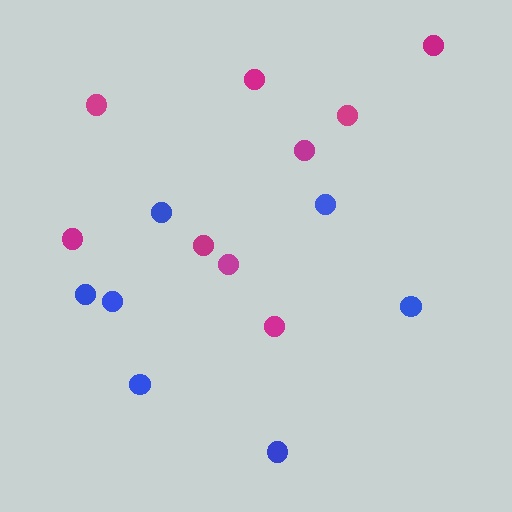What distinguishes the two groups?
There are 2 groups: one group of magenta circles (9) and one group of blue circles (7).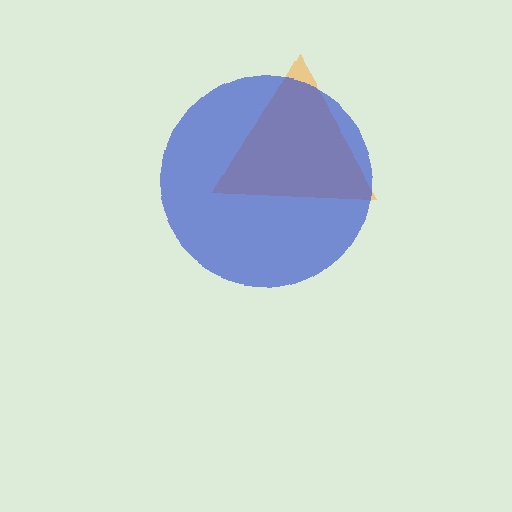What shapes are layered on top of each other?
The layered shapes are: an orange triangle, a blue circle.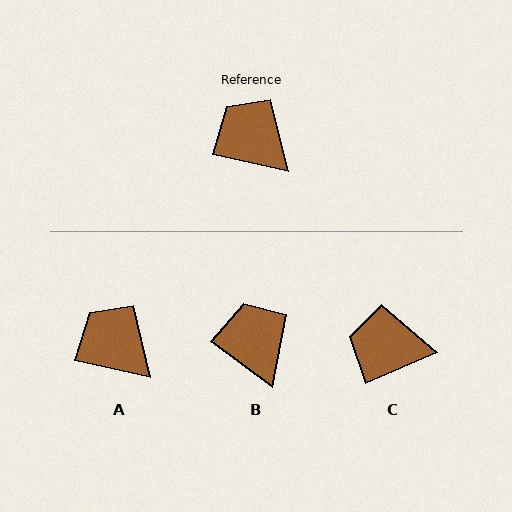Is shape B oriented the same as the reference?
No, it is off by about 24 degrees.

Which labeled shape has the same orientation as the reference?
A.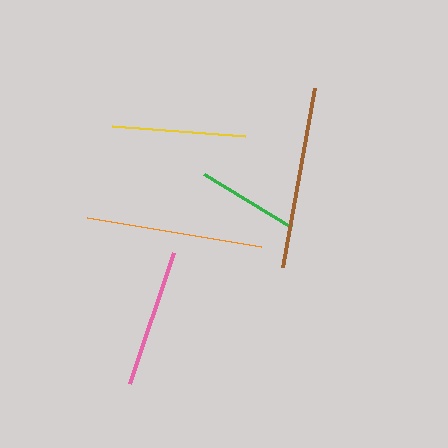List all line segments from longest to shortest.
From longest to shortest: brown, orange, pink, yellow, green.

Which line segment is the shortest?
The green line is the shortest at approximately 102 pixels.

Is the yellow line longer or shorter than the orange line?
The orange line is longer than the yellow line.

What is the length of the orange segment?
The orange segment is approximately 176 pixels long.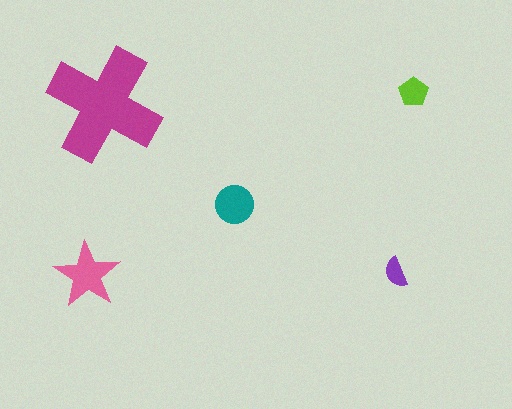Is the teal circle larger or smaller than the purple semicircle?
Larger.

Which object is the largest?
The magenta cross.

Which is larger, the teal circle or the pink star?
The pink star.